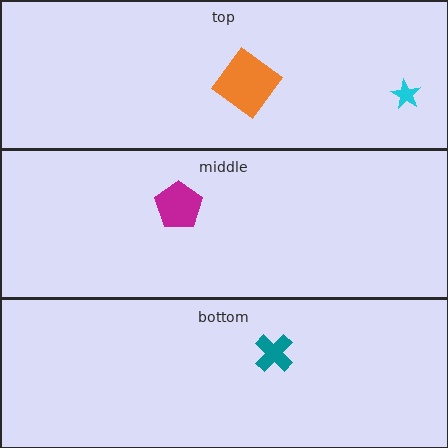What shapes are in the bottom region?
The teal cross.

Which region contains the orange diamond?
The top region.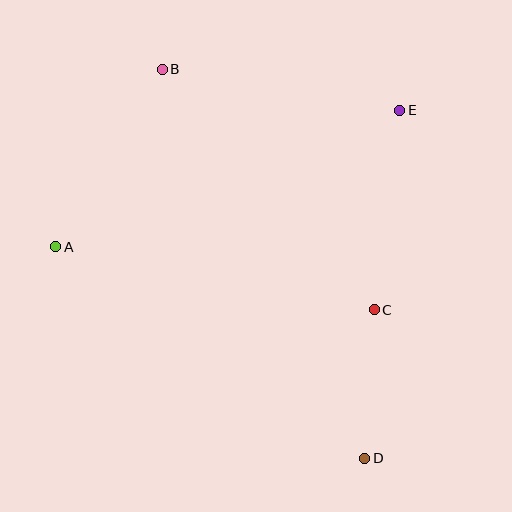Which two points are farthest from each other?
Points B and D are farthest from each other.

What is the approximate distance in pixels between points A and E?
The distance between A and E is approximately 370 pixels.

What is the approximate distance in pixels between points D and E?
The distance between D and E is approximately 350 pixels.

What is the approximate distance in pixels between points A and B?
The distance between A and B is approximately 207 pixels.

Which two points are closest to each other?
Points C and D are closest to each other.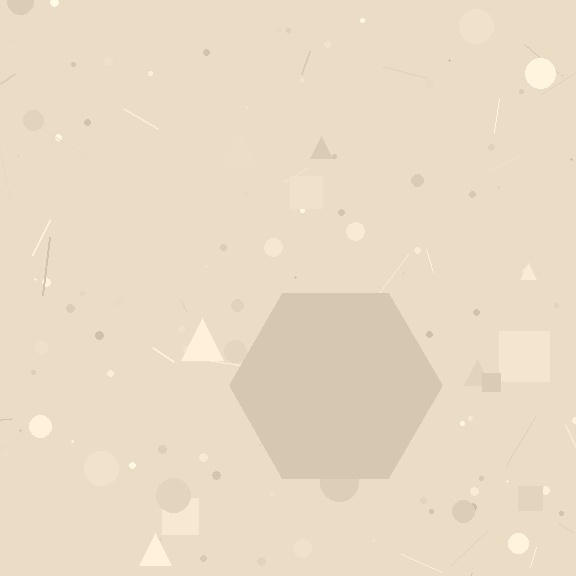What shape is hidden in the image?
A hexagon is hidden in the image.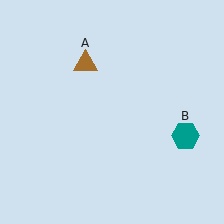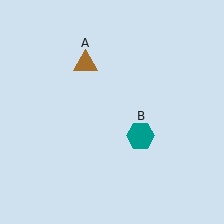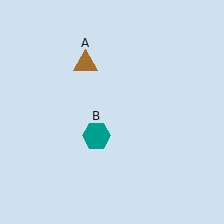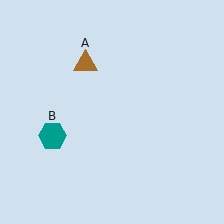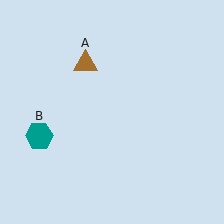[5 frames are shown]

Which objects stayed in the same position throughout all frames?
Brown triangle (object A) remained stationary.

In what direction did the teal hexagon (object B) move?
The teal hexagon (object B) moved left.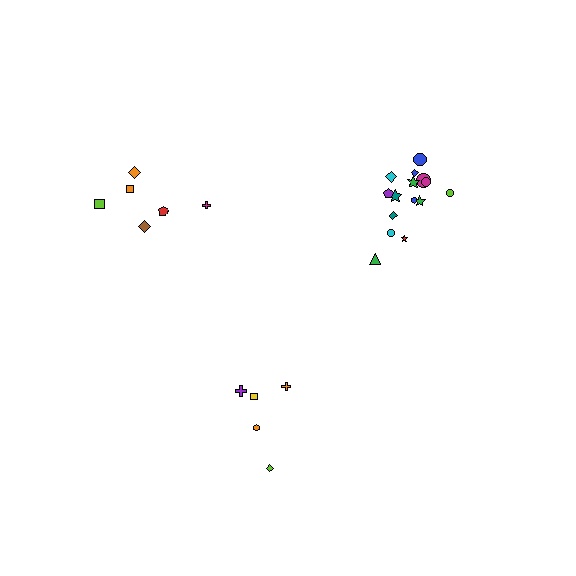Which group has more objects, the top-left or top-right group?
The top-right group.